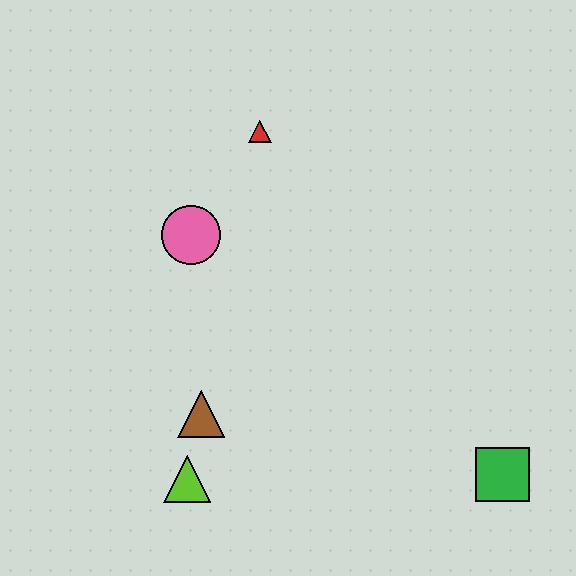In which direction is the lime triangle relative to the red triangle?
The lime triangle is below the red triangle.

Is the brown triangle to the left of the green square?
Yes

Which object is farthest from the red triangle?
The green square is farthest from the red triangle.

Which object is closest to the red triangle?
The pink circle is closest to the red triangle.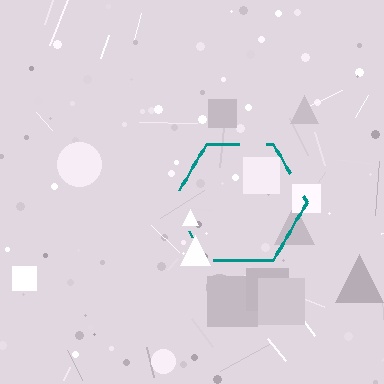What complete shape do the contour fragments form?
The contour fragments form a hexagon.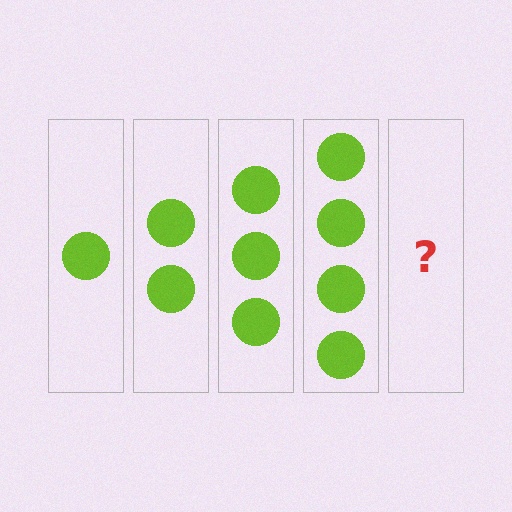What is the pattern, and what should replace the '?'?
The pattern is that each step adds one more circle. The '?' should be 5 circles.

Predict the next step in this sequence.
The next step is 5 circles.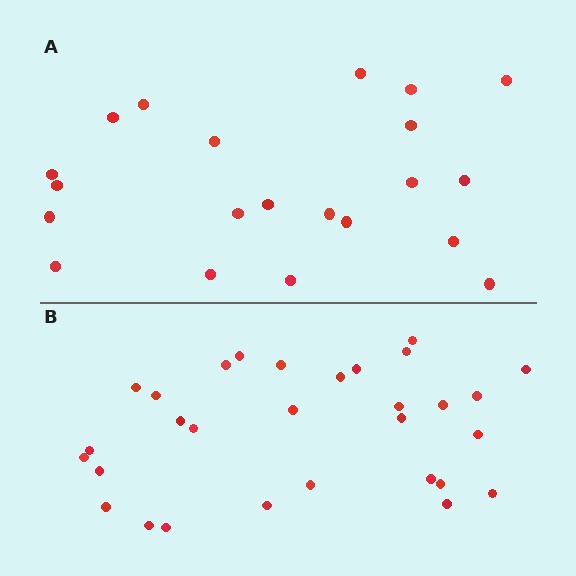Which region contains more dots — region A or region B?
Region B (the bottom region) has more dots.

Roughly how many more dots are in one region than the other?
Region B has roughly 8 or so more dots than region A.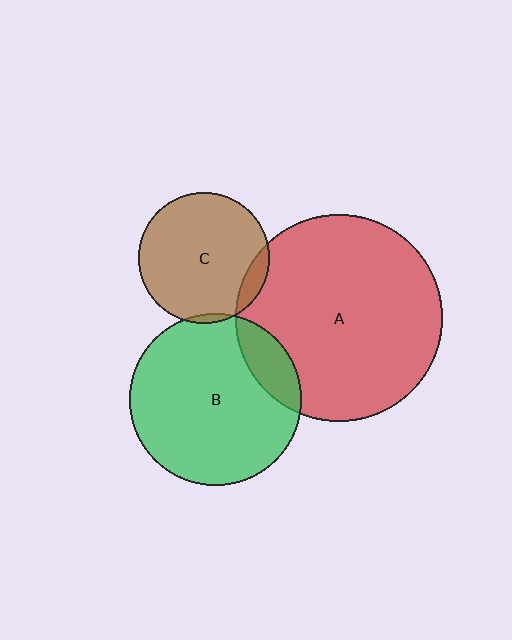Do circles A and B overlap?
Yes.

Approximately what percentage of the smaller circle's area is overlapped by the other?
Approximately 15%.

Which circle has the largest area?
Circle A (red).